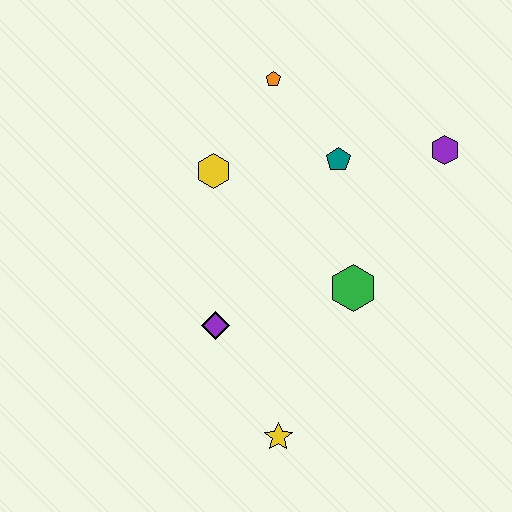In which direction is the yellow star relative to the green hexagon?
The yellow star is below the green hexagon.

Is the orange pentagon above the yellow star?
Yes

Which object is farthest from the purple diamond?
The purple hexagon is farthest from the purple diamond.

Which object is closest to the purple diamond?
The yellow star is closest to the purple diamond.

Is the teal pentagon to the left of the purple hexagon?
Yes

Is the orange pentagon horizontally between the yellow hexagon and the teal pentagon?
Yes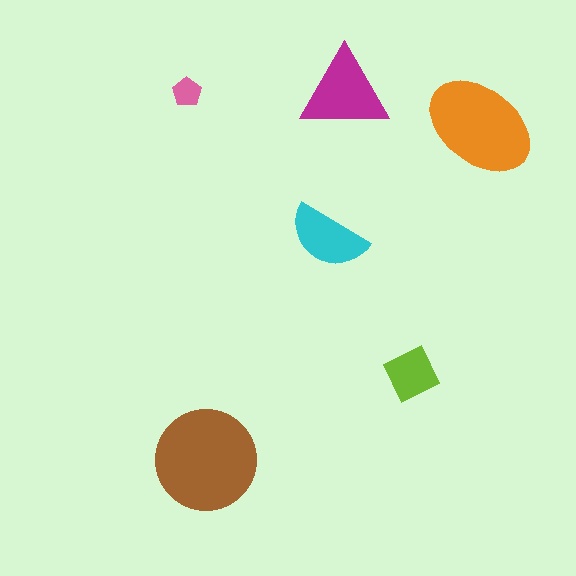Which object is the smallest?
The pink pentagon.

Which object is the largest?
The brown circle.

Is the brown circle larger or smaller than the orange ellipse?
Larger.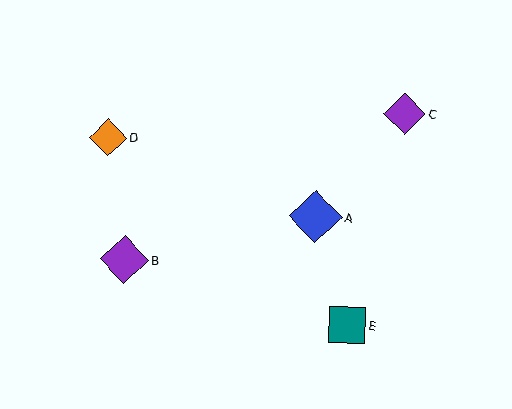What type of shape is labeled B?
Shape B is a purple diamond.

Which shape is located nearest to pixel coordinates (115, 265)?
The purple diamond (labeled B) at (124, 260) is nearest to that location.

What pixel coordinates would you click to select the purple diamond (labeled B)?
Click at (124, 260) to select the purple diamond B.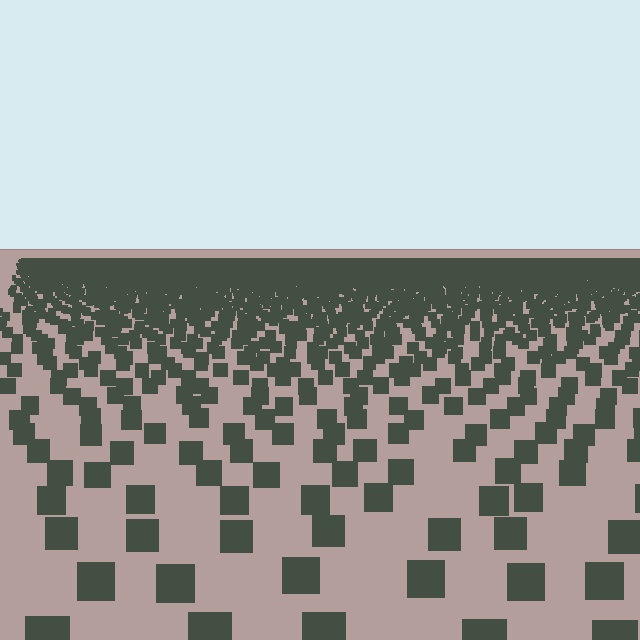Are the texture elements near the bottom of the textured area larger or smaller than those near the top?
Larger. Near the bottom, elements are closer to the viewer and appear at a bigger on-screen size.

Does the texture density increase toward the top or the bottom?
Density increases toward the top.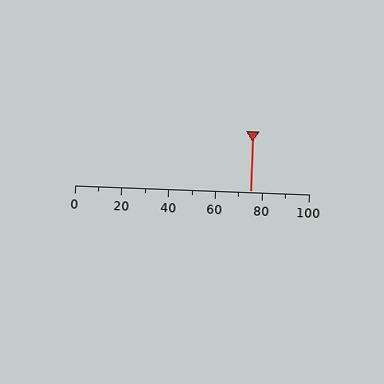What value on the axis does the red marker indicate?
The marker indicates approximately 75.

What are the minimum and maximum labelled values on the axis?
The axis runs from 0 to 100.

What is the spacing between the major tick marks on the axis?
The major ticks are spaced 20 apart.